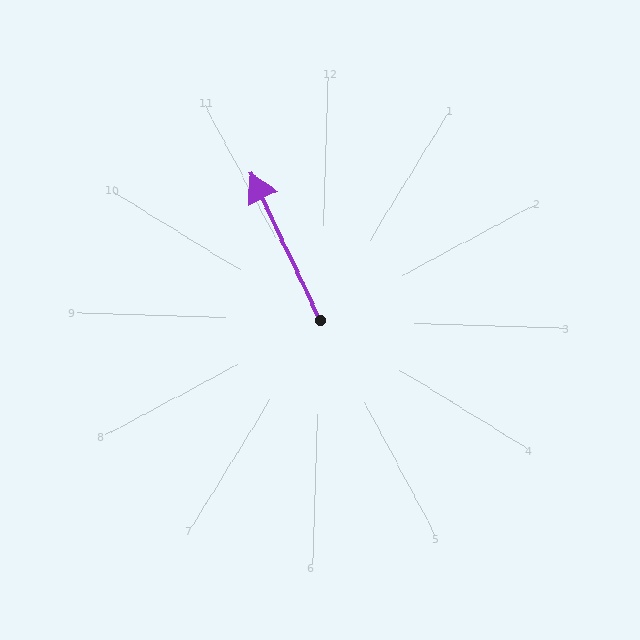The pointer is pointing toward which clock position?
Roughly 11 o'clock.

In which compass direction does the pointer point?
Northwest.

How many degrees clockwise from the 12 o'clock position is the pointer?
Approximately 333 degrees.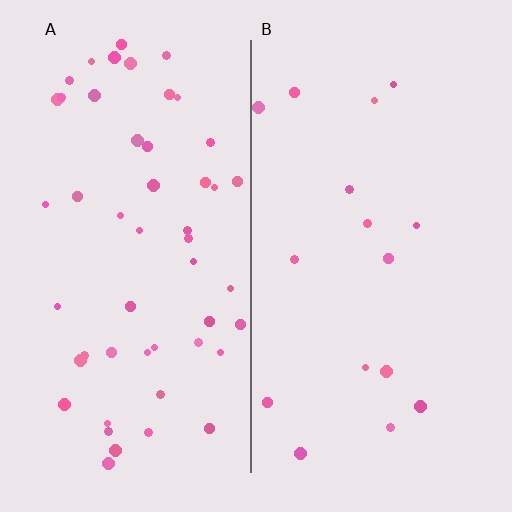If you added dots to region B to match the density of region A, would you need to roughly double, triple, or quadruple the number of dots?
Approximately triple.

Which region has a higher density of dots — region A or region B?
A (the left).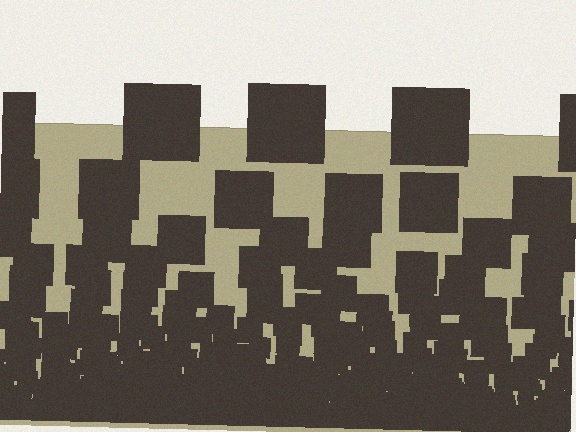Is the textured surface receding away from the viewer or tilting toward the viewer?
The surface appears to tilt toward the viewer. Texture elements get larger and sparser toward the top.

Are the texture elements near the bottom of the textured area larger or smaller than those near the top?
Smaller. The gradient is inverted — elements near the bottom are smaller and denser.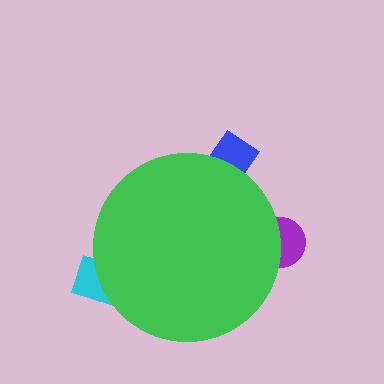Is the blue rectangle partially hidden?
Yes, the blue rectangle is partially hidden behind the green circle.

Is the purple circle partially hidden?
Yes, the purple circle is partially hidden behind the green circle.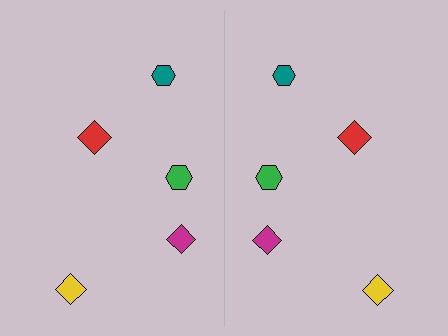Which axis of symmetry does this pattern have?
The pattern has a vertical axis of symmetry running through the center of the image.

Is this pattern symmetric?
Yes, this pattern has bilateral (reflection) symmetry.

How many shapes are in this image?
There are 10 shapes in this image.